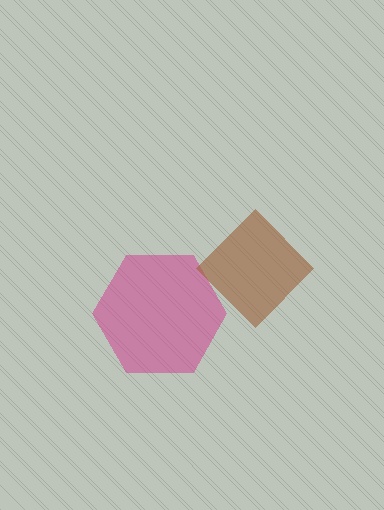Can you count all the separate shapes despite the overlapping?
Yes, there are 2 separate shapes.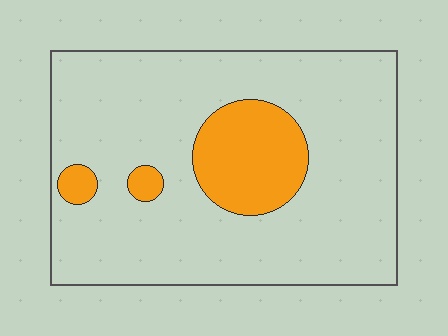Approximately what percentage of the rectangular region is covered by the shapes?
Approximately 15%.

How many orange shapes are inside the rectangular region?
3.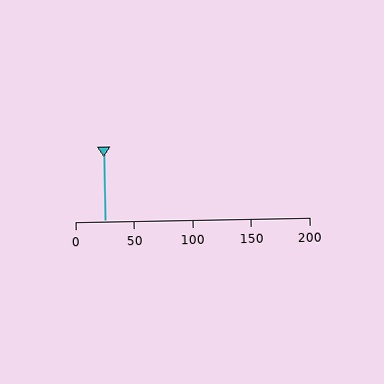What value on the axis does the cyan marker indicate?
The marker indicates approximately 25.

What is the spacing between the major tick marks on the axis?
The major ticks are spaced 50 apart.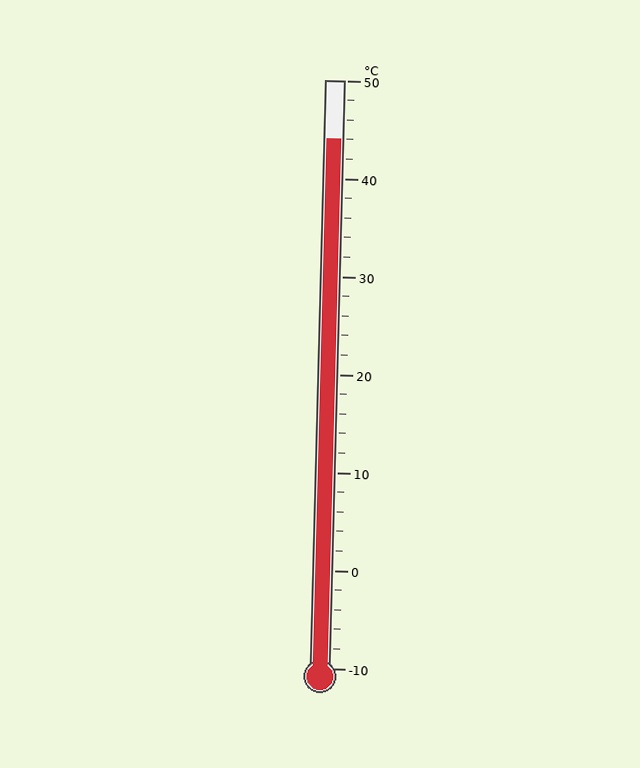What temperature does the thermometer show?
The thermometer shows approximately 44°C.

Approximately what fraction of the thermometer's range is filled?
The thermometer is filled to approximately 90% of its range.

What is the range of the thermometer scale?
The thermometer scale ranges from -10°C to 50°C.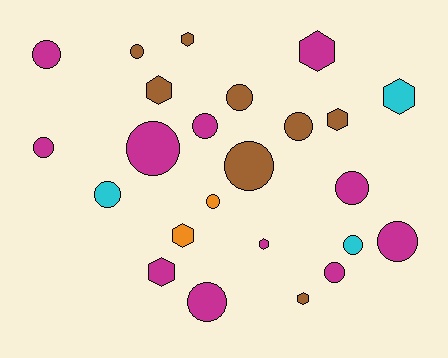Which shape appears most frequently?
Circle, with 15 objects.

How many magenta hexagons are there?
There are 3 magenta hexagons.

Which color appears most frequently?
Magenta, with 11 objects.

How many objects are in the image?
There are 24 objects.